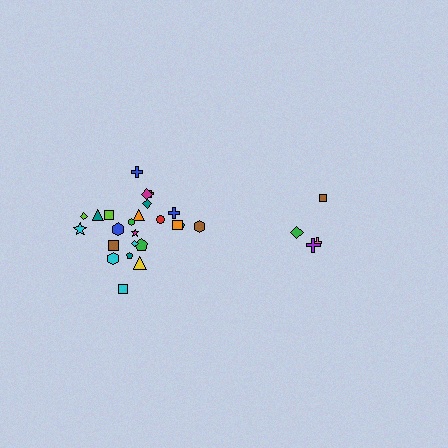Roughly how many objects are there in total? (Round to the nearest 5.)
Roughly 30 objects in total.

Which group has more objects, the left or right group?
The left group.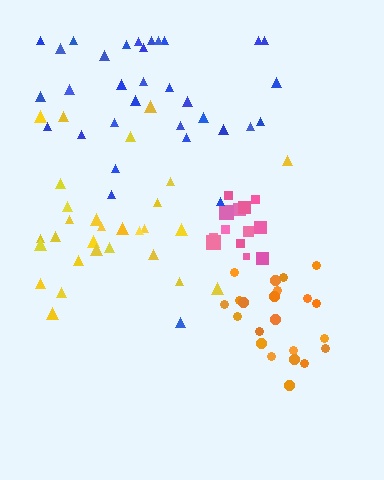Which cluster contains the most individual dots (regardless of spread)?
Blue (33).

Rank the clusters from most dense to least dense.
orange, pink, yellow, blue.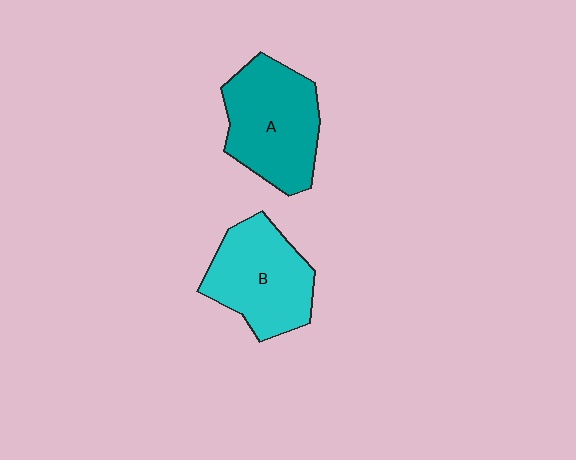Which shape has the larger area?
Shape A (teal).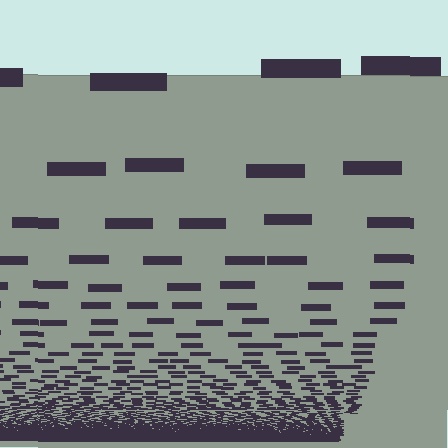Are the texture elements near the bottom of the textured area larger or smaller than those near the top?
Smaller. The gradient is inverted — elements near the bottom are smaller and denser.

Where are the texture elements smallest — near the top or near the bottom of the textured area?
Near the bottom.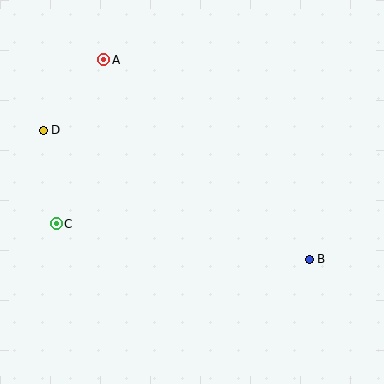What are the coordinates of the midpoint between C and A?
The midpoint between C and A is at (80, 142).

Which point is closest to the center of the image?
Point B at (309, 259) is closest to the center.